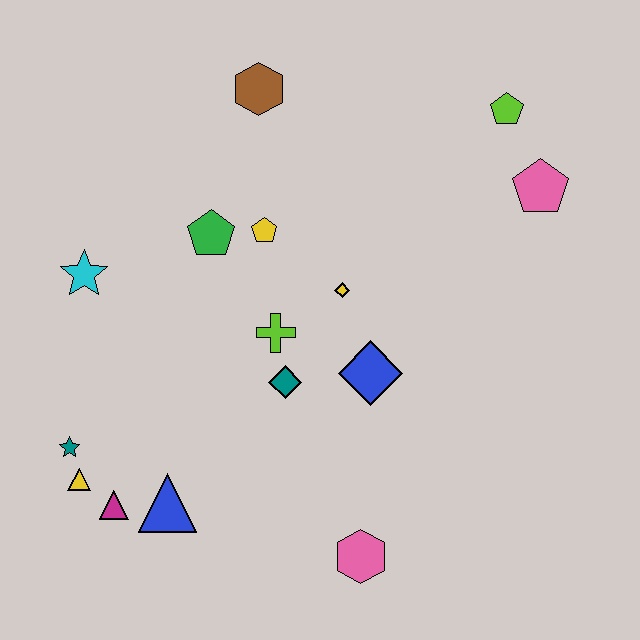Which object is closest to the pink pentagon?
The lime pentagon is closest to the pink pentagon.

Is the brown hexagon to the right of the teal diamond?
No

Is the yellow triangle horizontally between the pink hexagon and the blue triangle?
No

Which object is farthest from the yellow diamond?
The yellow triangle is farthest from the yellow diamond.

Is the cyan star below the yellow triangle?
No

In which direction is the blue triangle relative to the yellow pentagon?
The blue triangle is below the yellow pentagon.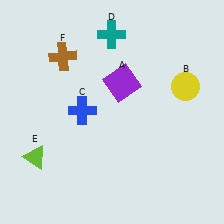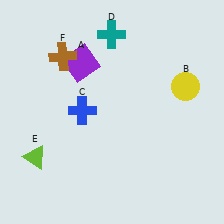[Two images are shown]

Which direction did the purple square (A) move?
The purple square (A) moved left.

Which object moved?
The purple square (A) moved left.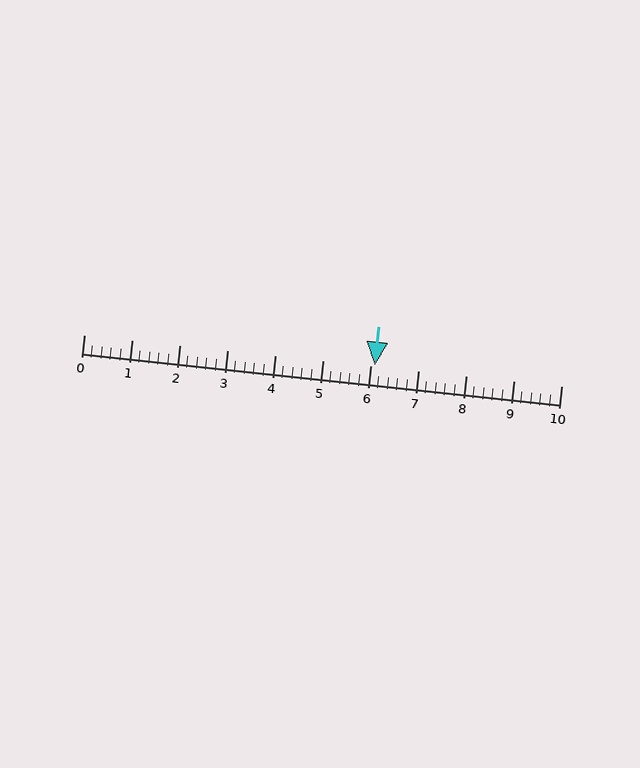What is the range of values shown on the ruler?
The ruler shows values from 0 to 10.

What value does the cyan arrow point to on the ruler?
The cyan arrow points to approximately 6.1.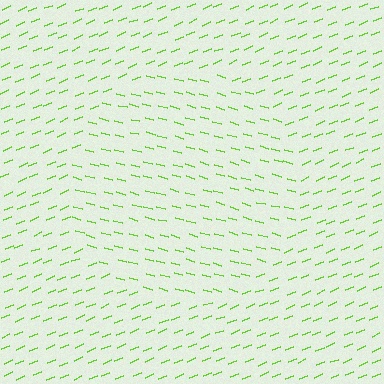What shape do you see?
I see a circle.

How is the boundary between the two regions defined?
The boundary is defined purely by a change in line orientation (approximately 37 degrees difference). All lines are the same color and thickness.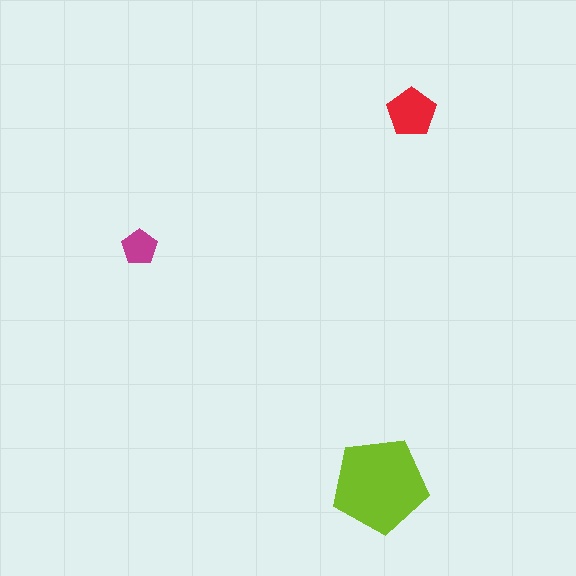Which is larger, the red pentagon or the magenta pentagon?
The red one.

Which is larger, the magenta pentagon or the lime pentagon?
The lime one.